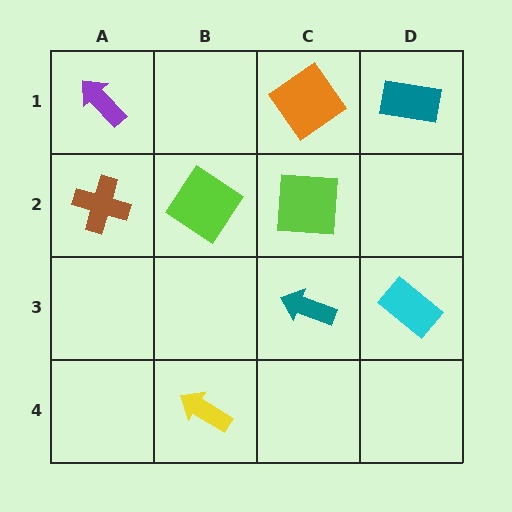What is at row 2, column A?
A brown cross.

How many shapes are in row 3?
2 shapes.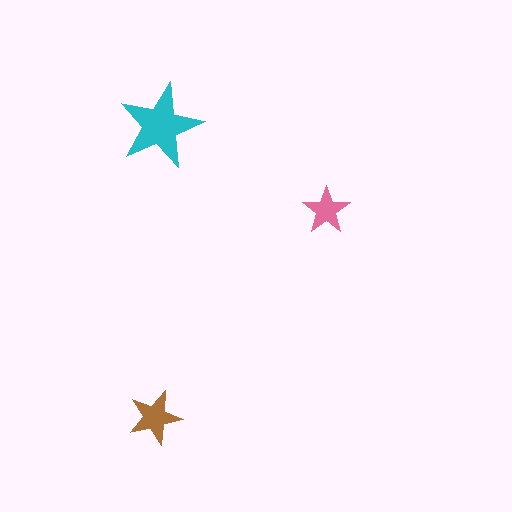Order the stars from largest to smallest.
the cyan one, the brown one, the pink one.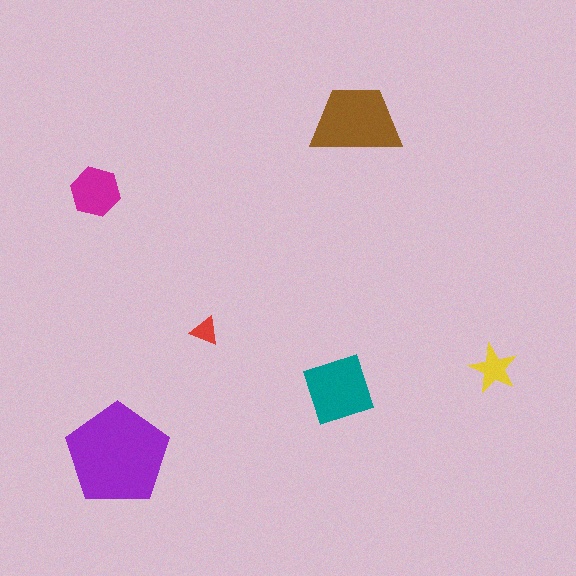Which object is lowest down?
The purple pentagon is bottommost.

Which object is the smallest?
The red triangle.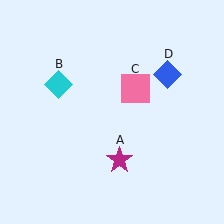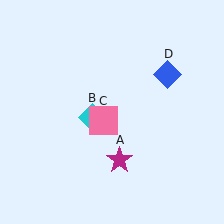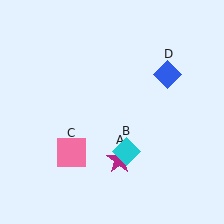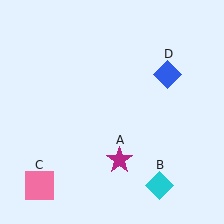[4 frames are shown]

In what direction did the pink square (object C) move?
The pink square (object C) moved down and to the left.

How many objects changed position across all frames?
2 objects changed position: cyan diamond (object B), pink square (object C).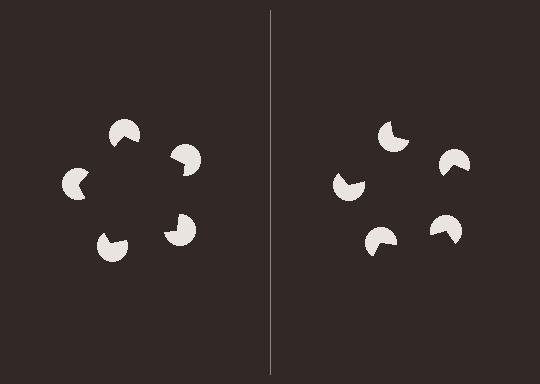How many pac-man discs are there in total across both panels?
10 — 5 on each side.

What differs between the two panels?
The pac-man discs are positioned identically on both sides; only the wedge orientations differ. On the left they align to a pentagon; on the right they are misaligned.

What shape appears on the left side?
An illusory pentagon.